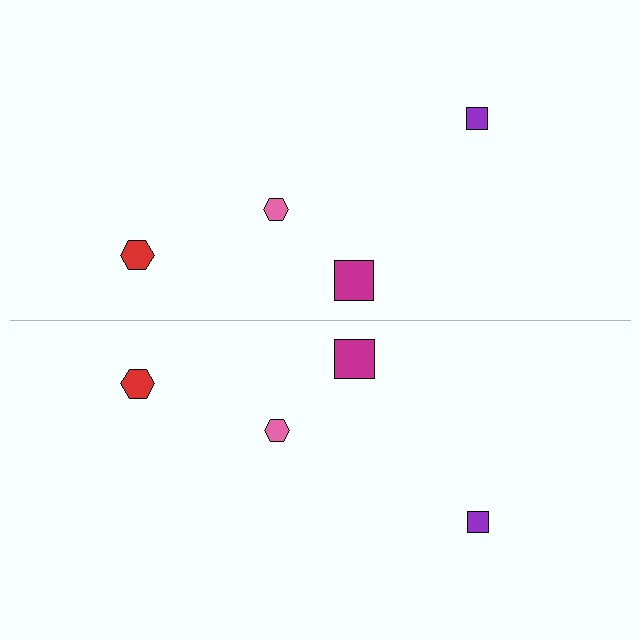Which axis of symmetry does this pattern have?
The pattern has a horizontal axis of symmetry running through the center of the image.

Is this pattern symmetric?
Yes, this pattern has bilateral (reflection) symmetry.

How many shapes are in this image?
There are 8 shapes in this image.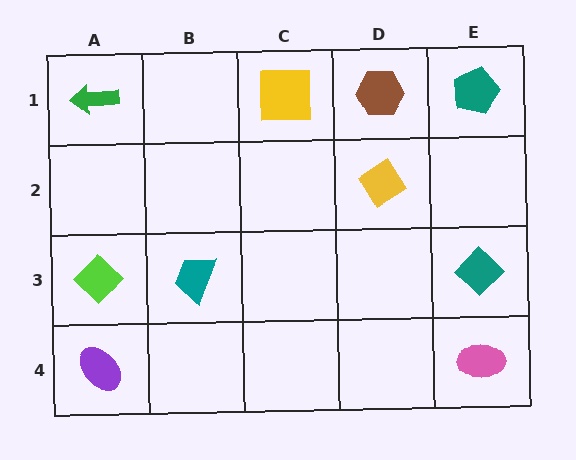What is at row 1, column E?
A teal pentagon.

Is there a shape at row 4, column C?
No, that cell is empty.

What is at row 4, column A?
A purple ellipse.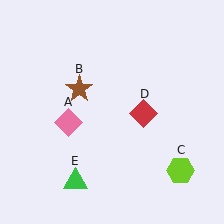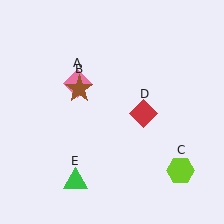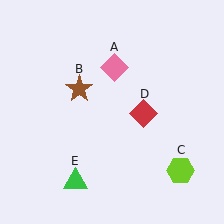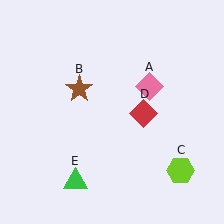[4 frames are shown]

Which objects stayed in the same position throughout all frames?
Brown star (object B) and lime hexagon (object C) and red diamond (object D) and green triangle (object E) remained stationary.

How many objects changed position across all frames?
1 object changed position: pink diamond (object A).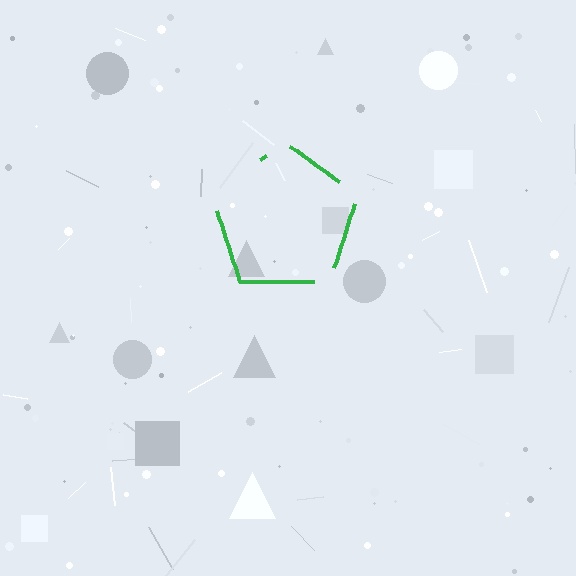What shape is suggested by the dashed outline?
The dashed outline suggests a pentagon.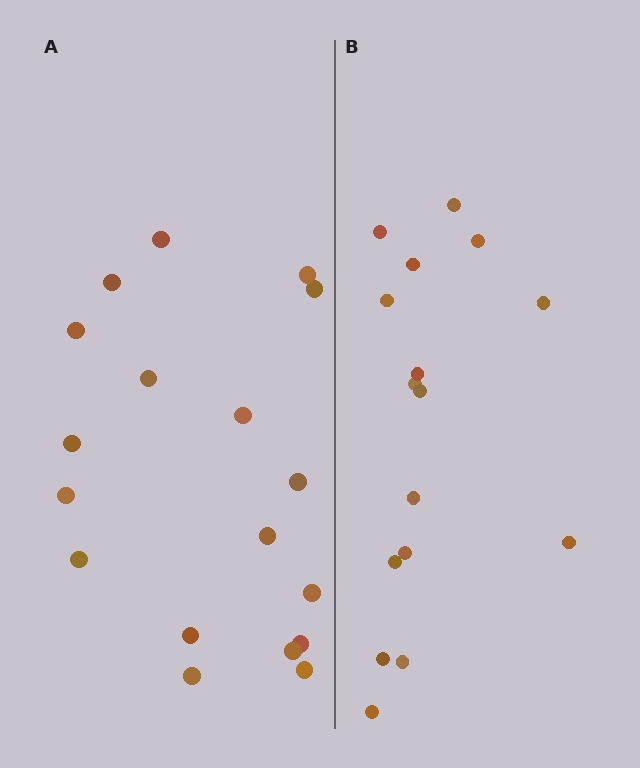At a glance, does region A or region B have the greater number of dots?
Region A (the left region) has more dots.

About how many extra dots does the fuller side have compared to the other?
Region A has just a few more — roughly 2 or 3 more dots than region B.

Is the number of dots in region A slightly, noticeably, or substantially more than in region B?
Region A has only slightly more — the two regions are fairly close. The ratio is roughly 1.1 to 1.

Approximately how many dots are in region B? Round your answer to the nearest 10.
About 20 dots. (The exact count is 16, which rounds to 20.)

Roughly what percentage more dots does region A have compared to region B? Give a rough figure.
About 10% more.